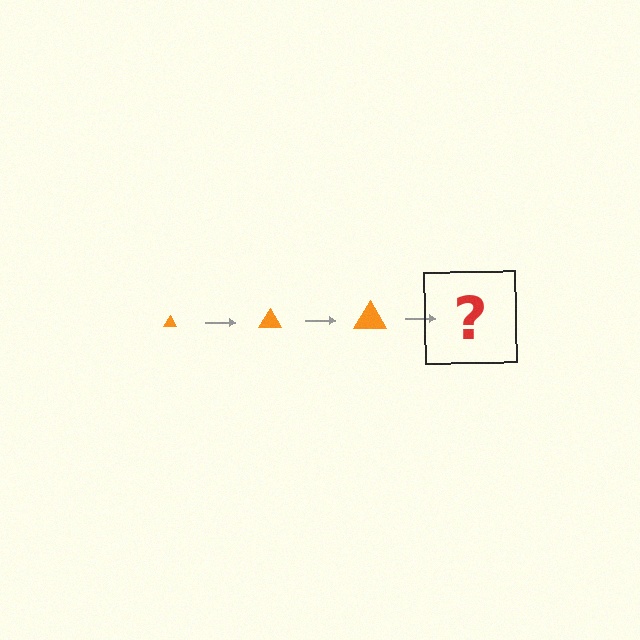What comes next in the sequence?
The next element should be an orange triangle, larger than the previous one.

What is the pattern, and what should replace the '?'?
The pattern is that the triangle gets progressively larger each step. The '?' should be an orange triangle, larger than the previous one.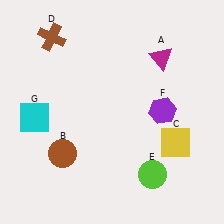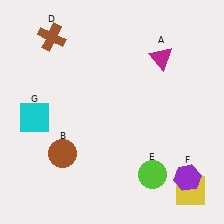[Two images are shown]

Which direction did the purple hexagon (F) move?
The purple hexagon (F) moved down.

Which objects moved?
The objects that moved are: the yellow square (C), the purple hexagon (F).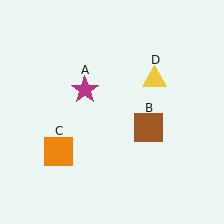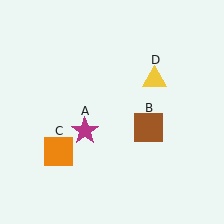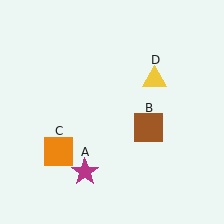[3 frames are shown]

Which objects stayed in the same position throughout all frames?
Brown square (object B) and orange square (object C) and yellow triangle (object D) remained stationary.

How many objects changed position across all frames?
1 object changed position: magenta star (object A).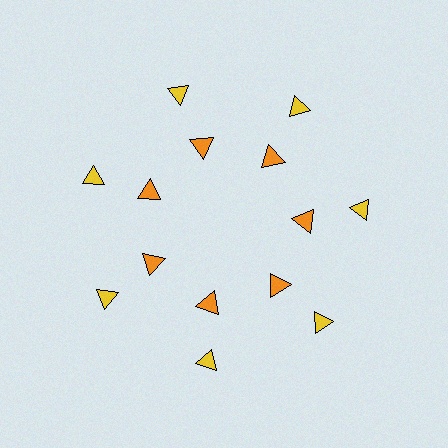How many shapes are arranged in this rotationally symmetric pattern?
There are 14 shapes, arranged in 7 groups of 2.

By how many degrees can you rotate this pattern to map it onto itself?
The pattern maps onto itself every 51 degrees of rotation.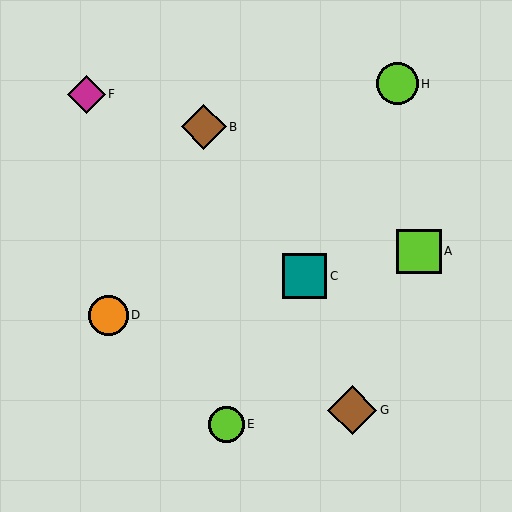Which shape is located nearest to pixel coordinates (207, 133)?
The brown diamond (labeled B) at (204, 127) is nearest to that location.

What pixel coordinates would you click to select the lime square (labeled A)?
Click at (419, 251) to select the lime square A.